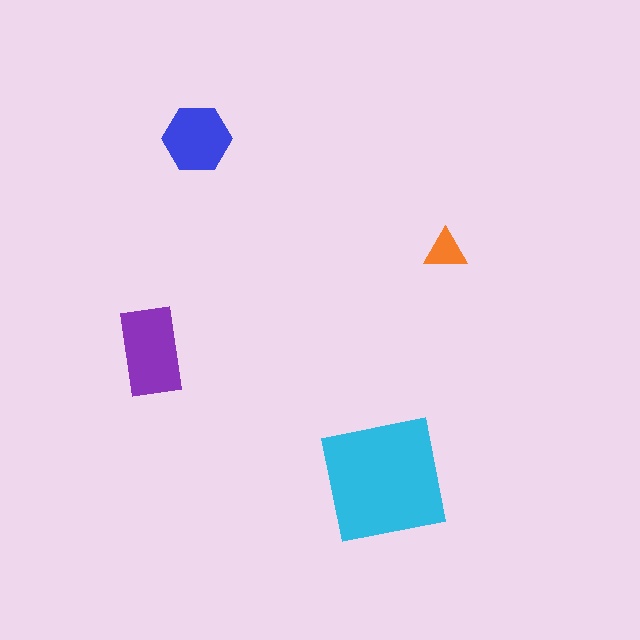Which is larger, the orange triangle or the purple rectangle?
The purple rectangle.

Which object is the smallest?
The orange triangle.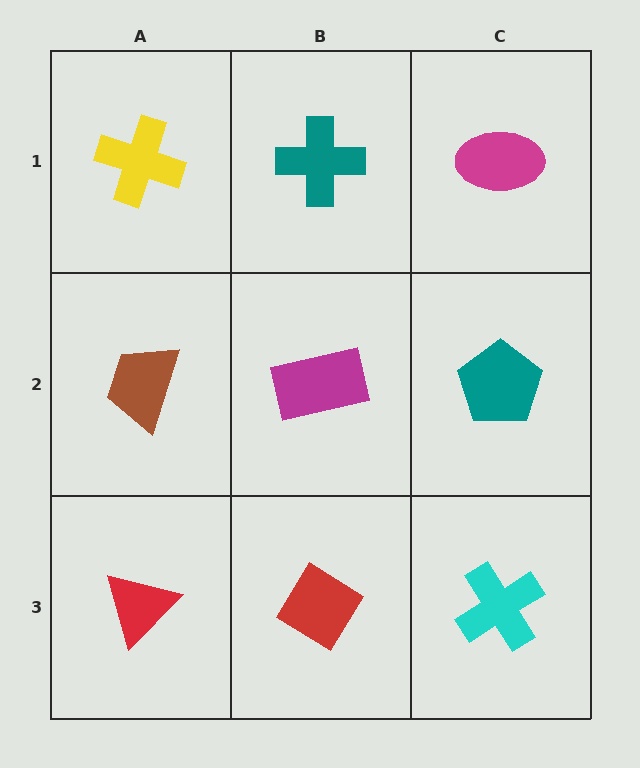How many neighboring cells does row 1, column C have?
2.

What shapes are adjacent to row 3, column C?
A teal pentagon (row 2, column C), a red diamond (row 3, column B).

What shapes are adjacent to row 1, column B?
A magenta rectangle (row 2, column B), a yellow cross (row 1, column A), a magenta ellipse (row 1, column C).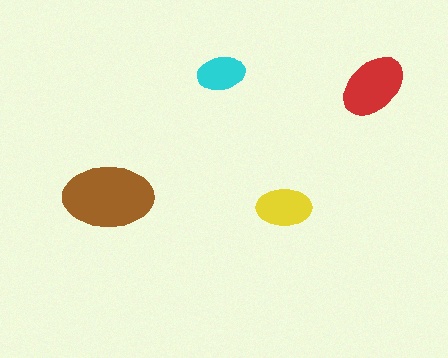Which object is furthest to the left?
The brown ellipse is leftmost.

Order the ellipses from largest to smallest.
the brown one, the red one, the yellow one, the cyan one.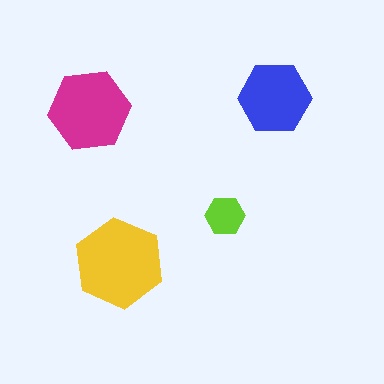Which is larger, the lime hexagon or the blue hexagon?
The blue one.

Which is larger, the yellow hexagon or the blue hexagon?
The yellow one.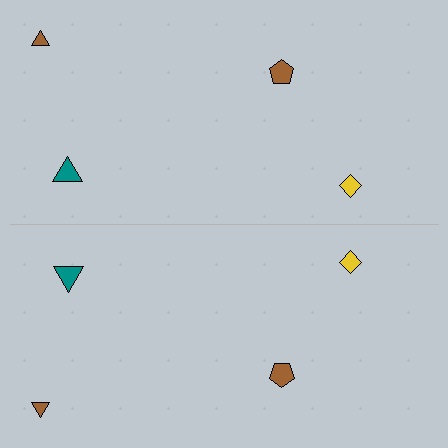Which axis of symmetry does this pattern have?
The pattern has a horizontal axis of symmetry running through the center of the image.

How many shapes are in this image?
There are 8 shapes in this image.